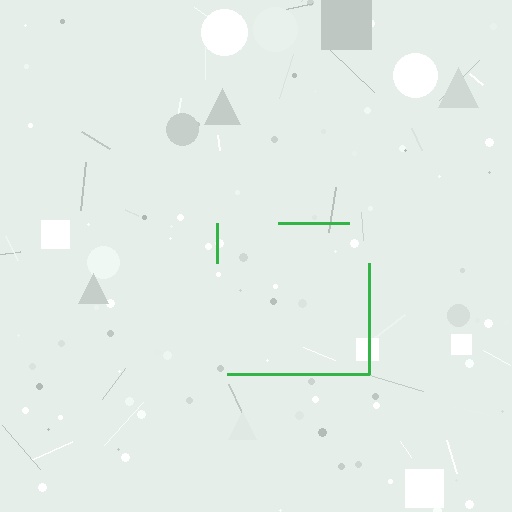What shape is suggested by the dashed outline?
The dashed outline suggests a square.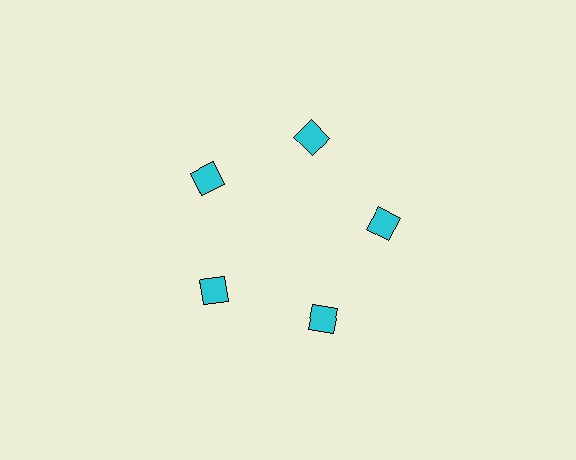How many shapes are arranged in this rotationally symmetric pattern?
There are 5 shapes, arranged in 5 groups of 1.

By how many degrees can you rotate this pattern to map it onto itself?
The pattern maps onto itself every 72 degrees of rotation.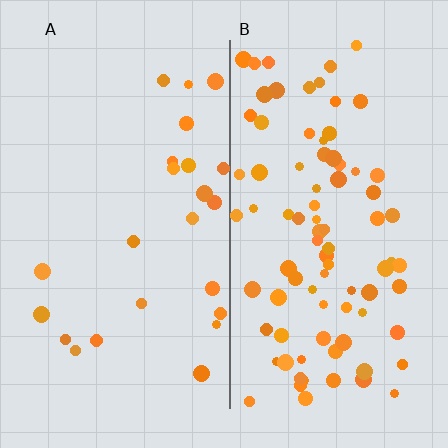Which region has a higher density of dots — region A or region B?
B (the right).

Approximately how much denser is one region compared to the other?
Approximately 3.6× — region B over region A.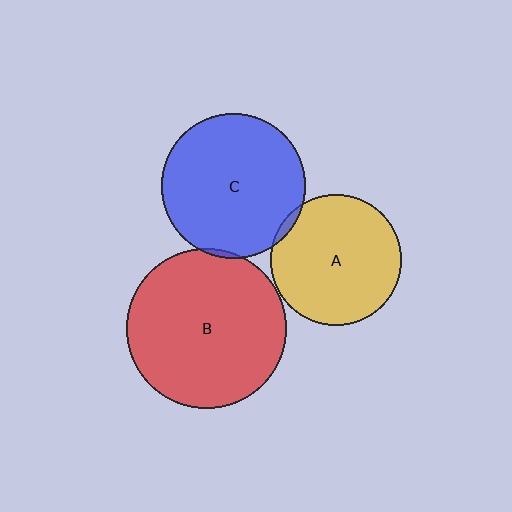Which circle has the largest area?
Circle B (red).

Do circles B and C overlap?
Yes.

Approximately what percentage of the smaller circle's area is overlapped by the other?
Approximately 5%.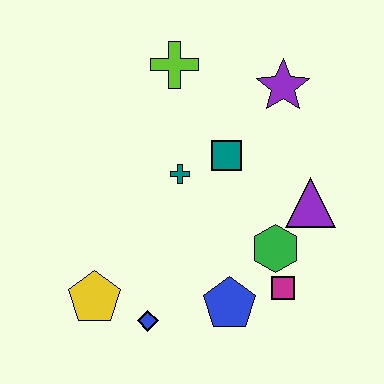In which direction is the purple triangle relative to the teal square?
The purple triangle is to the right of the teal square.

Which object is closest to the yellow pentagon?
The blue diamond is closest to the yellow pentagon.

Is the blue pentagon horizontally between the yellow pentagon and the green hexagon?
Yes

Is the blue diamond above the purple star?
No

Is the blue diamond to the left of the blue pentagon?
Yes